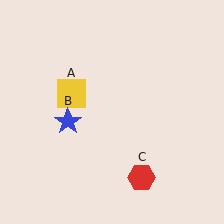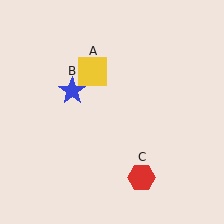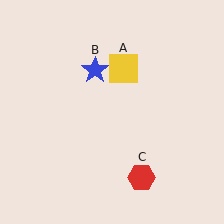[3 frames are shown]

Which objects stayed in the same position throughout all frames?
Red hexagon (object C) remained stationary.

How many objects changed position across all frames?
2 objects changed position: yellow square (object A), blue star (object B).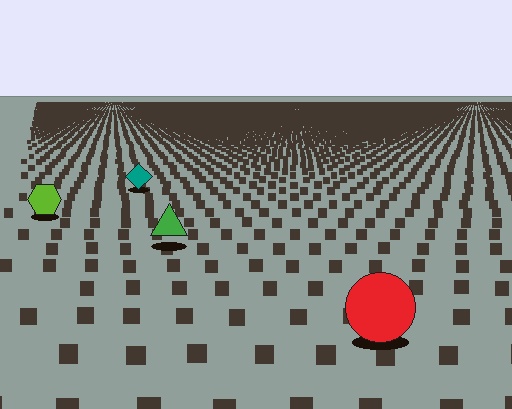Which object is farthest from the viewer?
The teal diamond is farthest from the viewer. It appears smaller and the ground texture around it is denser.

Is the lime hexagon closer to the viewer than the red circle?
No. The red circle is closer — you can tell from the texture gradient: the ground texture is coarser near it.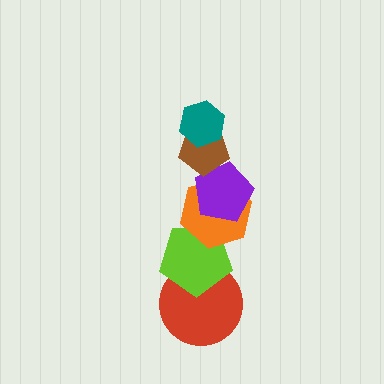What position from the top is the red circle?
The red circle is 6th from the top.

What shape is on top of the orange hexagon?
The purple pentagon is on top of the orange hexagon.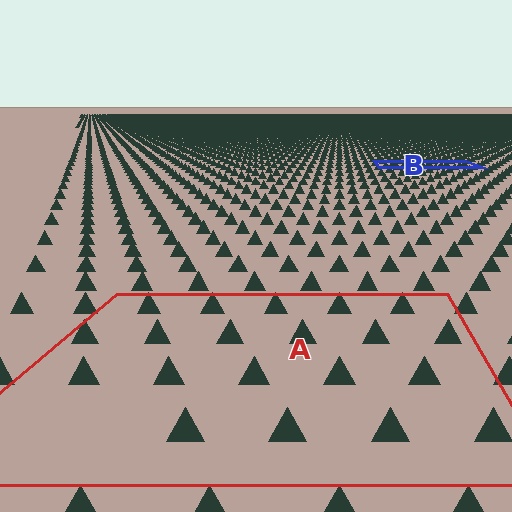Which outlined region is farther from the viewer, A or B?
Region B is farther from the viewer — the texture elements inside it appear smaller and more densely packed.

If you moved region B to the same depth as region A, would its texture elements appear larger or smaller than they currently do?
They would appear larger. At a closer depth, the same texture elements are projected at a bigger on-screen size.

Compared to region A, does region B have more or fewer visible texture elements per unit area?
Region B has more texture elements per unit area — they are packed more densely because it is farther away.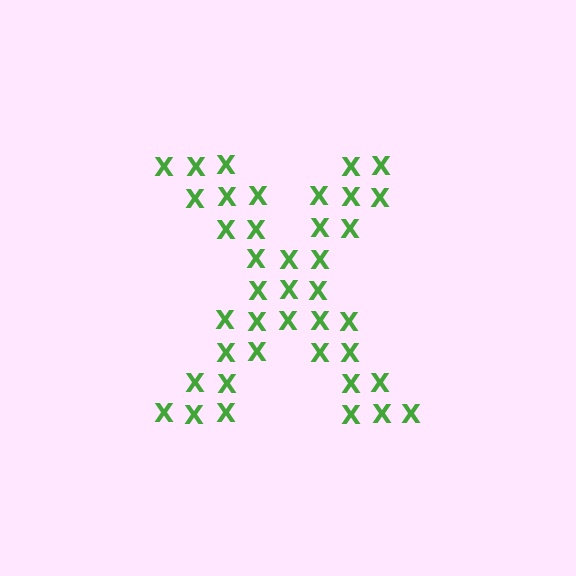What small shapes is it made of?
It is made of small letter X's.